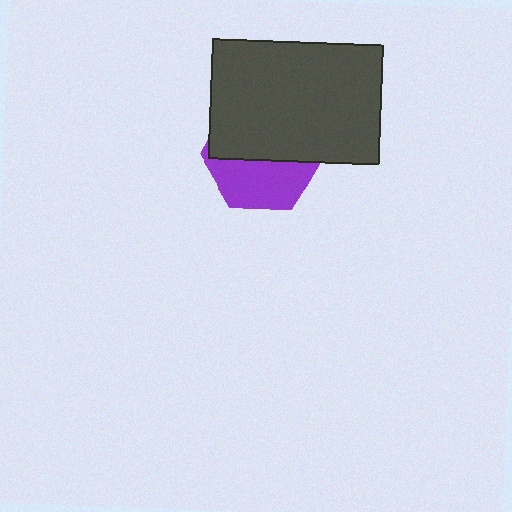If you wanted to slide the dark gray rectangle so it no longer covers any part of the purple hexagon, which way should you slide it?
Slide it up — that is the most direct way to separate the two shapes.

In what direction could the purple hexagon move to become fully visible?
The purple hexagon could move down. That would shift it out from behind the dark gray rectangle entirely.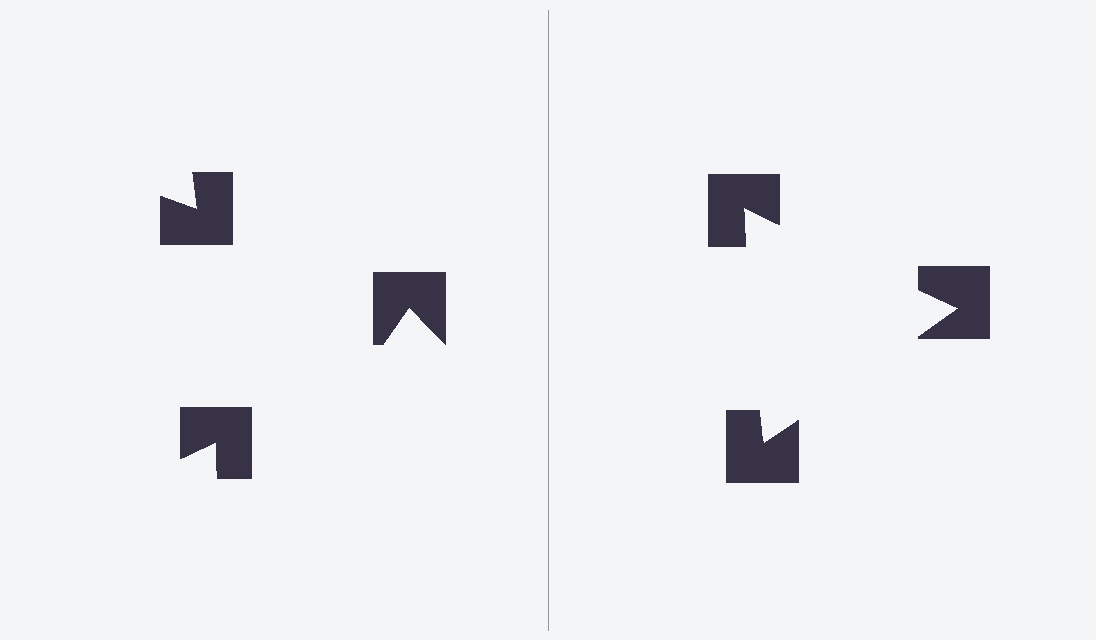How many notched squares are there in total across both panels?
6 — 3 on each side.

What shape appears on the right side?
An illusory triangle.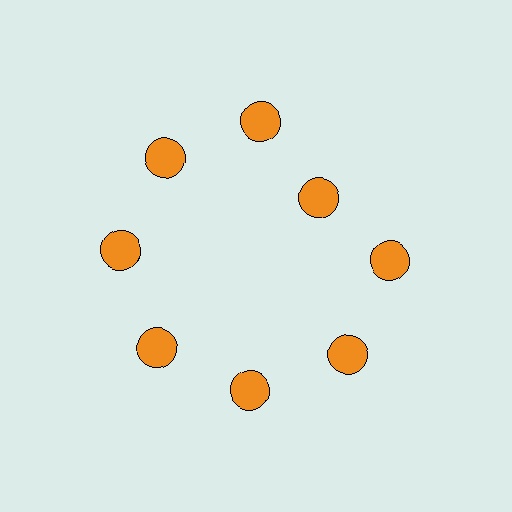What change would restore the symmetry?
The symmetry would be restored by moving it outward, back onto the ring so that all 8 circles sit at equal angles and equal distance from the center.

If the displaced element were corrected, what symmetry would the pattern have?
It would have 8-fold rotational symmetry — the pattern would map onto itself every 45 degrees.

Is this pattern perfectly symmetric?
No. The 8 orange circles are arranged in a ring, but one element near the 2 o'clock position is pulled inward toward the center, breaking the 8-fold rotational symmetry.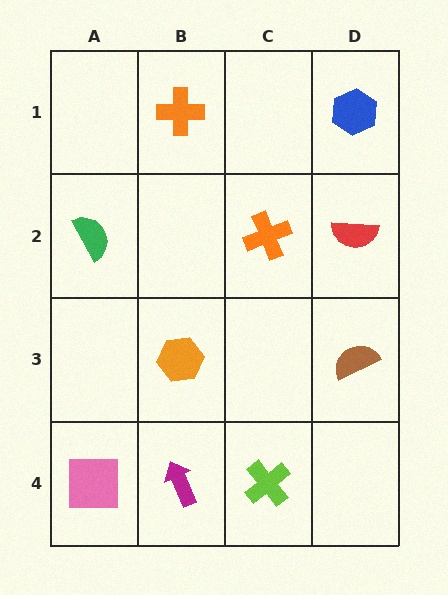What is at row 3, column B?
An orange hexagon.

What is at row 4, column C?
A lime cross.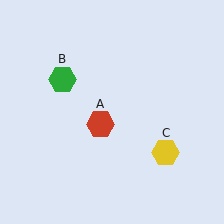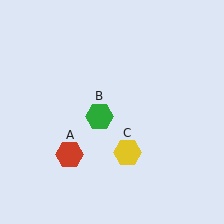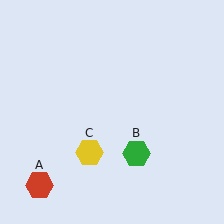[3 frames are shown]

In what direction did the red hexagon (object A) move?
The red hexagon (object A) moved down and to the left.